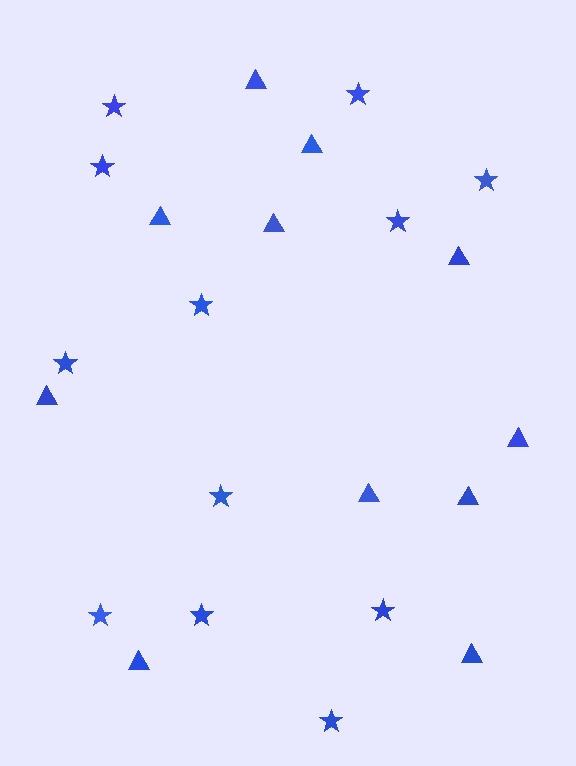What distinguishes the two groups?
There are 2 groups: one group of stars (12) and one group of triangles (11).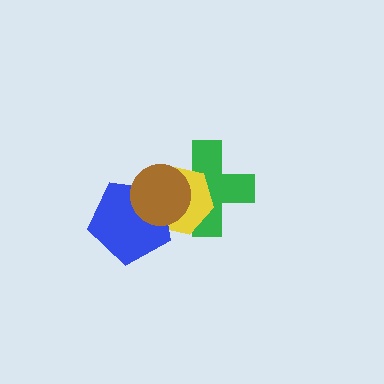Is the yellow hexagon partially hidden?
Yes, it is partially covered by another shape.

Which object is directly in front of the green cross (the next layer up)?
The yellow hexagon is directly in front of the green cross.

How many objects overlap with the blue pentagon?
3 objects overlap with the blue pentagon.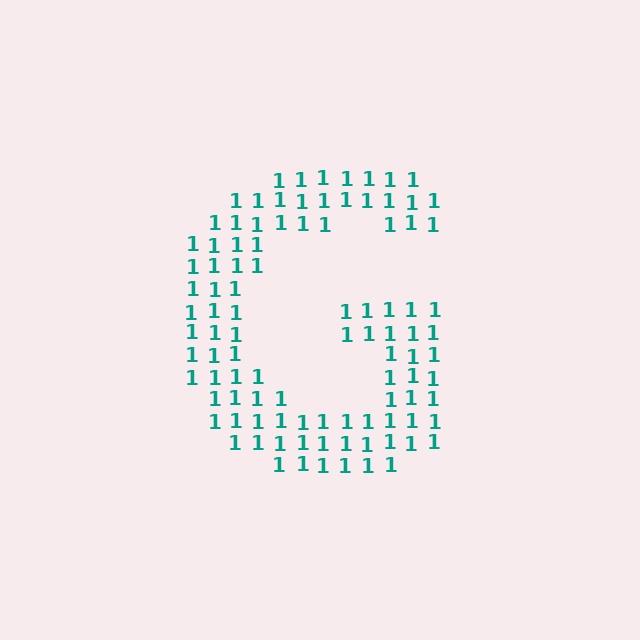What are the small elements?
The small elements are digit 1's.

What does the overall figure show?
The overall figure shows the letter G.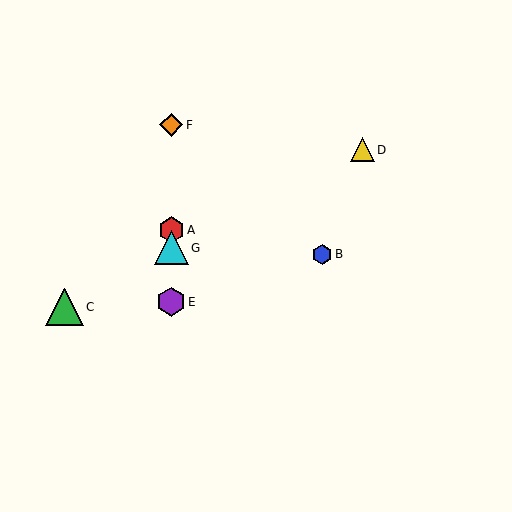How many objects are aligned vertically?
4 objects (A, E, F, G) are aligned vertically.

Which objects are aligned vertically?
Objects A, E, F, G are aligned vertically.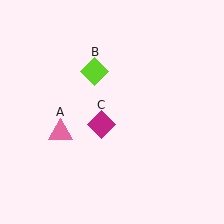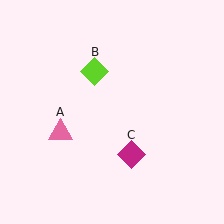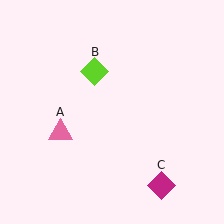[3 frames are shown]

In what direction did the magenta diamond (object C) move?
The magenta diamond (object C) moved down and to the right.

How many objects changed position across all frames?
1 object changed position: magenta diamond (object C).